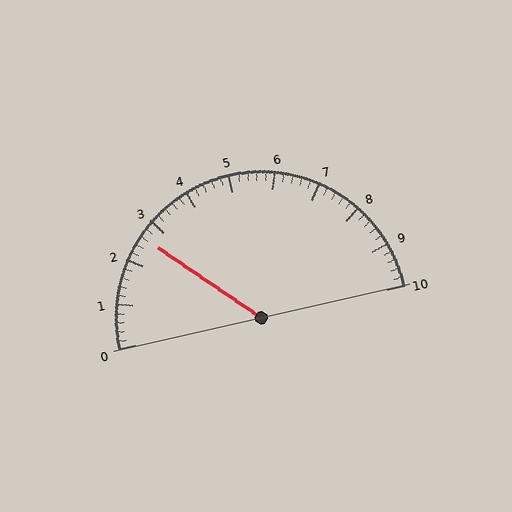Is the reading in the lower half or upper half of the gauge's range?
The reading is in the lower half of the range (0 to 10).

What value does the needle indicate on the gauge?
The needle indicates approximately 2.6.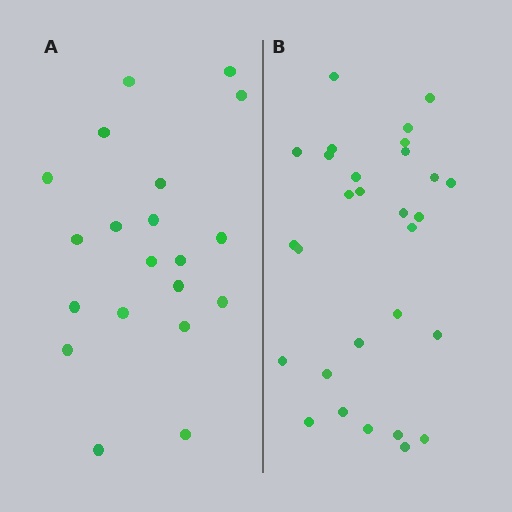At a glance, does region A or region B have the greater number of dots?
Region B (the right region) has more dots.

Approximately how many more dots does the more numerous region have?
Region B has roughly 8 or so more dots than region A.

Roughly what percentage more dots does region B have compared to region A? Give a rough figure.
About 45% more.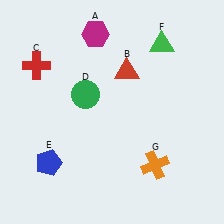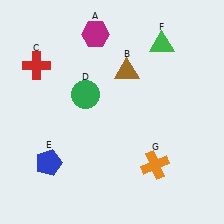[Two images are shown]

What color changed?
The triangle (B) changed from red in Image 1 to brown in Image 2.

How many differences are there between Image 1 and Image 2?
There is 1 difference between the two images.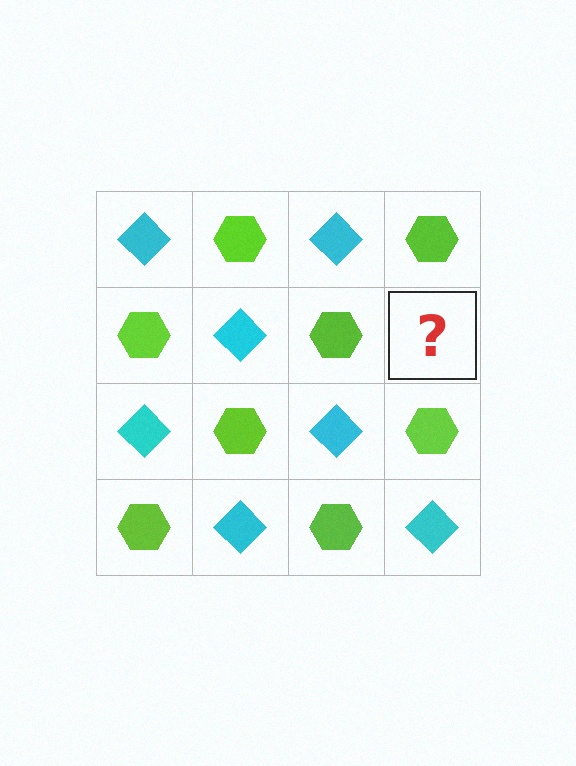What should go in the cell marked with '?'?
The missing cell should contain a cyan diamond.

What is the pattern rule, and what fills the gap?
The rule is that it alternates cyan diamond and lime hexagon in a checkerboard pattern. The gap should be filled with a cyan diamond.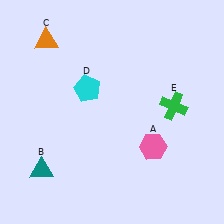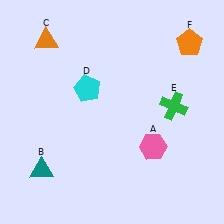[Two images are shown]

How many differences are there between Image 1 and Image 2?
There is 1 difference between the two images.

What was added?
An orange pentagon (F) was added in Image 2.